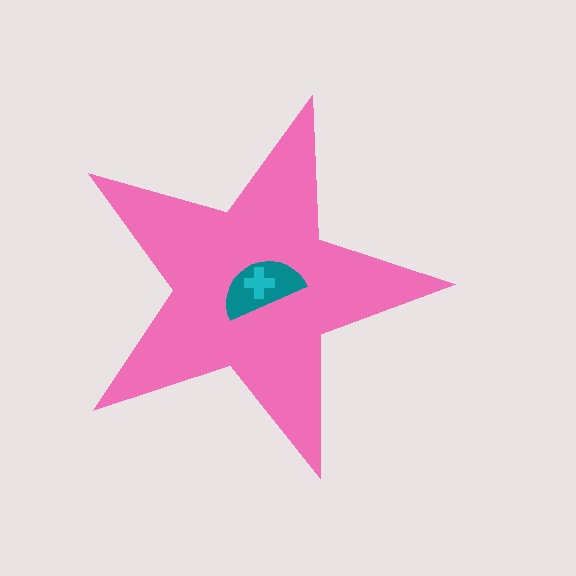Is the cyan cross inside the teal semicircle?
Yes.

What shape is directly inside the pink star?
The teal semicircle.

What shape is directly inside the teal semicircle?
The cyan cross.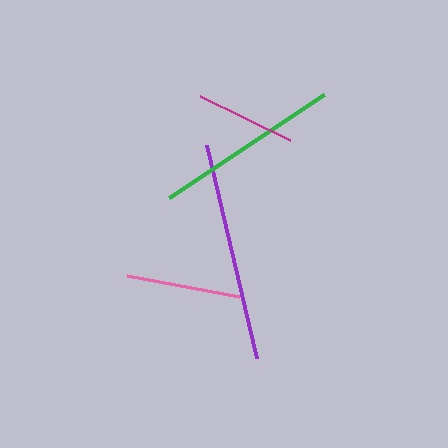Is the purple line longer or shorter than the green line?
The purple line is longer than the green line.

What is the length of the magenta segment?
The magenta segment is approximately 100 pixels long.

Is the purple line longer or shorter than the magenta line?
The purple line is longer than the magenta line.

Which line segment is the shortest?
The magenta line is the shortest at approximately 100 pixels.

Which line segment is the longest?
The purple line is the longest at approximately 219 pixels.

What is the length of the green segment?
The green segment is approximately 186 pixels long.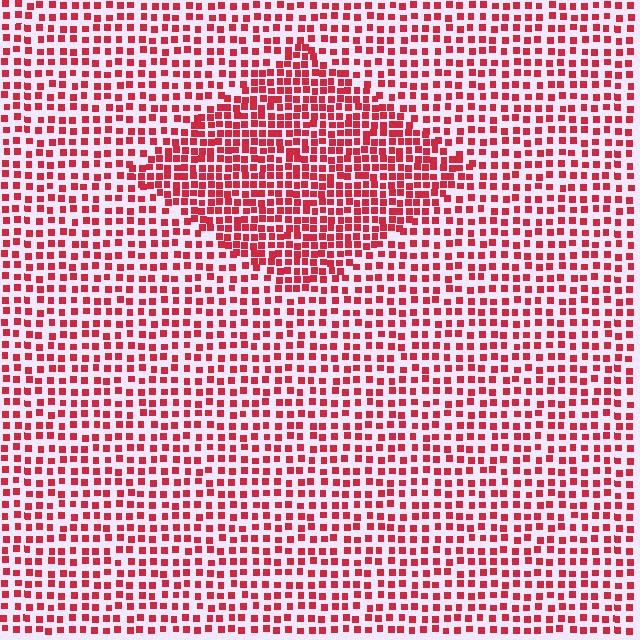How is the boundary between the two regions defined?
The boundary is defined by a change in element density (approximately 1.7x ratio). All elements are the same color, size, and shape.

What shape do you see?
I see a diamond.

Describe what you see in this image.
The image contains small red elements arranged at two different densities. A diamond-shaped region is visible where the elements are more densely packed than the surrounding area.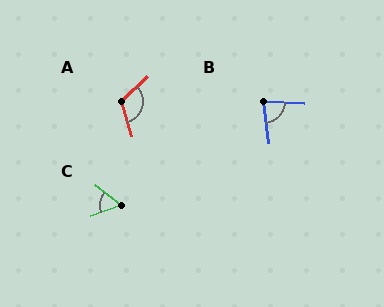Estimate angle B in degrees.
Approximately 79 degrees.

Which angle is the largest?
A, at approximately 117 degrees.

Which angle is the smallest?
C, at approximately 58 degrees.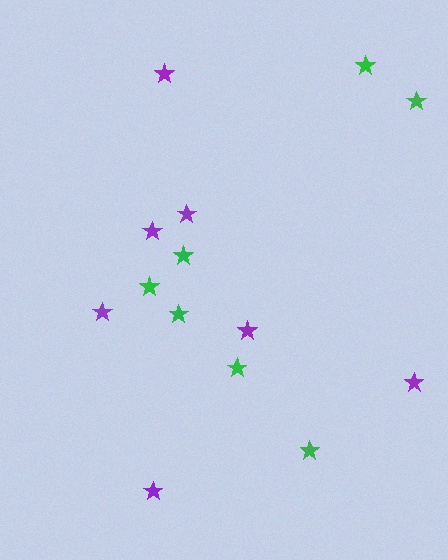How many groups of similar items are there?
There are 2 groups: one group of green stars (7) and one group of purple stars (7).